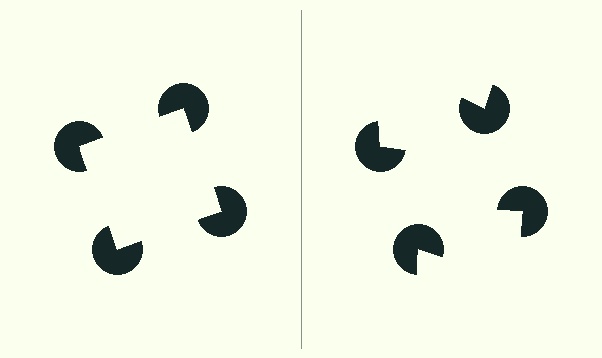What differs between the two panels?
The pac-man discs are positioned identically on both sides; only the wedge orientations differ. On the left they align to a square; on the right they are misaligned.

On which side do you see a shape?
An illusory square appears on the left side. On the right side the wedge cuts are rotated, so no coherent shape forms.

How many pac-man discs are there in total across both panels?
8 — 4 on each side.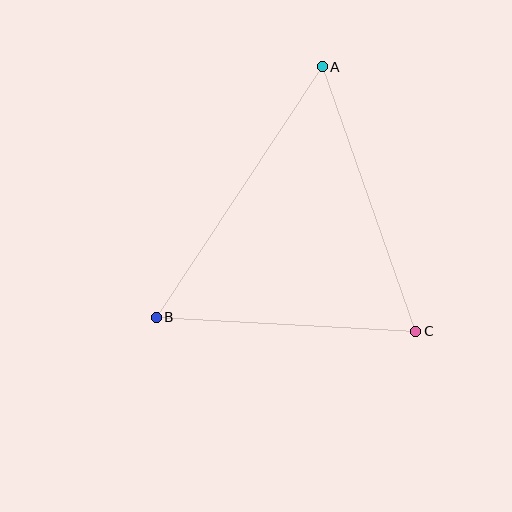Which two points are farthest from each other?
Points A and B are farthest from each other.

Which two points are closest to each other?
Points B and C are closest to each other.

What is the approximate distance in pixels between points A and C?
The distance between A and C is approximately 281 pixels.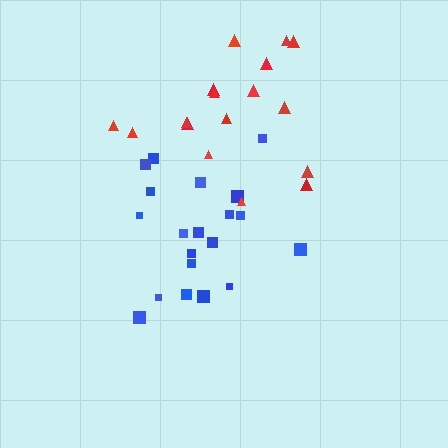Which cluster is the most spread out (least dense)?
Red.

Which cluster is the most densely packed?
Blue.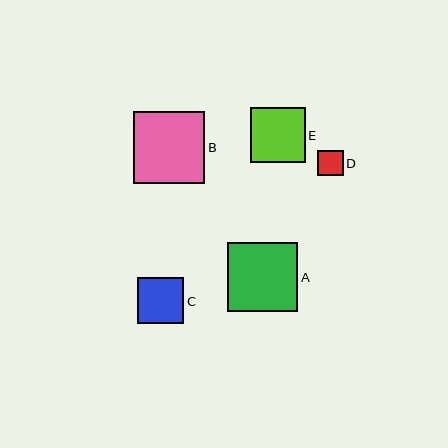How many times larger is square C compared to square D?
Square C is approximately 1.8 times the size of square D.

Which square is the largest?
Square B is the largest with a size of approximately 71 pixels.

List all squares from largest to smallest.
From largest to smallest: B, A, E, C, D.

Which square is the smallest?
Square D is the smallest with a size of approximately 26 pixels.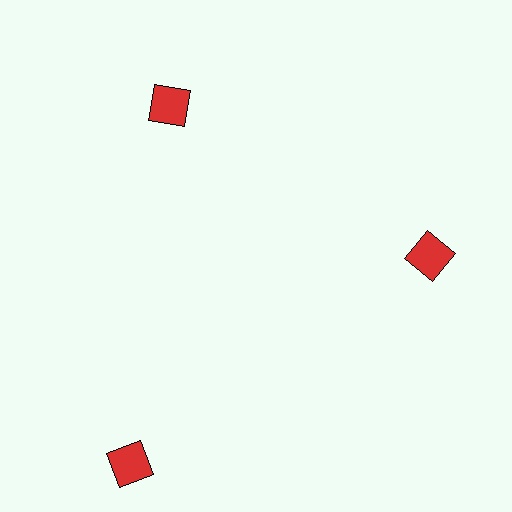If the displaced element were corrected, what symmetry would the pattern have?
It would have 3-fold rotational symmetry — the pattern would map onto itself every 120 degrees.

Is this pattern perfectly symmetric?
No. The 3 red squares are arranged in a ring, but one element near the 7 o'clock position is pushed outward from the center, breaking the 3-fold rotational symmetry.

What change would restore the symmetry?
The symmetry would be restored by moving it inward, back onto the ring so that all 3 squares sit at equal angles and equal distance from the center.